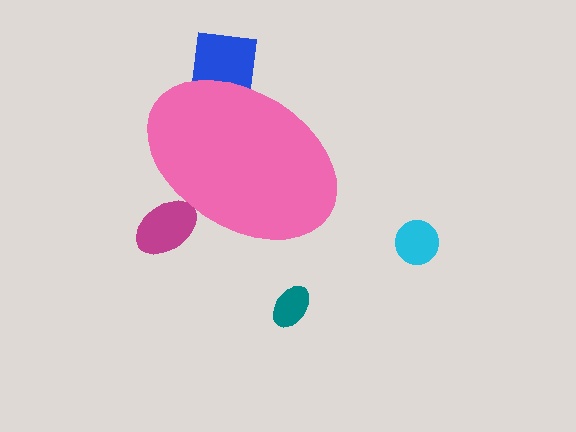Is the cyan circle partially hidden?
No, the cyan circle is fully visible.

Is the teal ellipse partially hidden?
No, the teal ellipse is fully visible.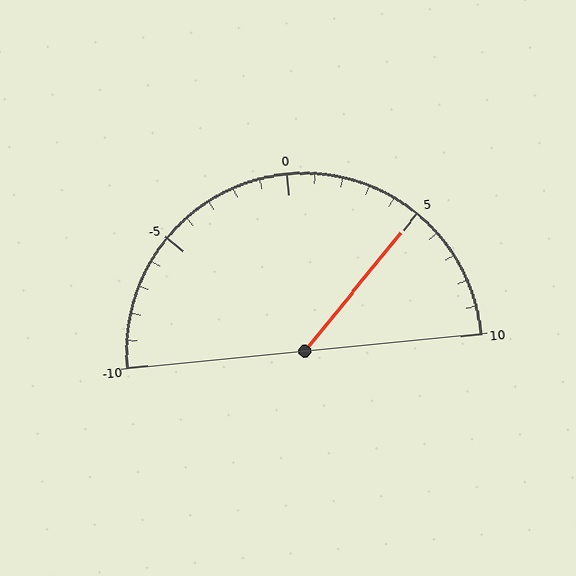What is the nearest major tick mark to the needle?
The nearest major tick mark is 5.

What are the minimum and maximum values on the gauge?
The gauge ranges from -10 to 10.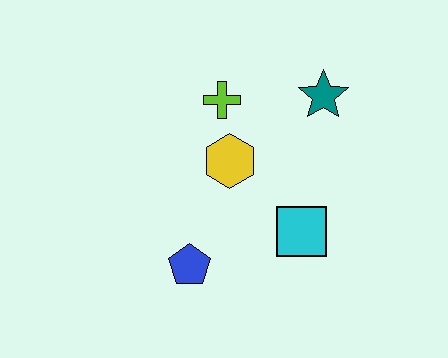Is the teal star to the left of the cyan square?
No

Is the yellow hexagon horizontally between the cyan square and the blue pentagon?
Yes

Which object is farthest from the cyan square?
The lime cross is farthest from the cyan square.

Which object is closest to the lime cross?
The yellow hexagon is closest to the lime cross.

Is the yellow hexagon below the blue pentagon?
No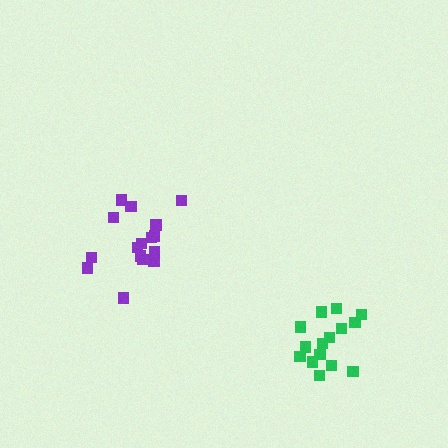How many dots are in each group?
Group 1: 16 dots, Group 2: 15 dots (31 total).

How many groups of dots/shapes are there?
There are 2 groups.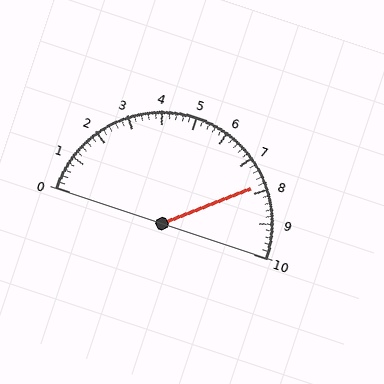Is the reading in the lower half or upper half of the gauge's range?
The reading is in the upper half of the range (0 to 10).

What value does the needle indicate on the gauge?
The needle indicates approximately 7.8.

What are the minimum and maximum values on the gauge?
The gauge ranges from 0 to 10.